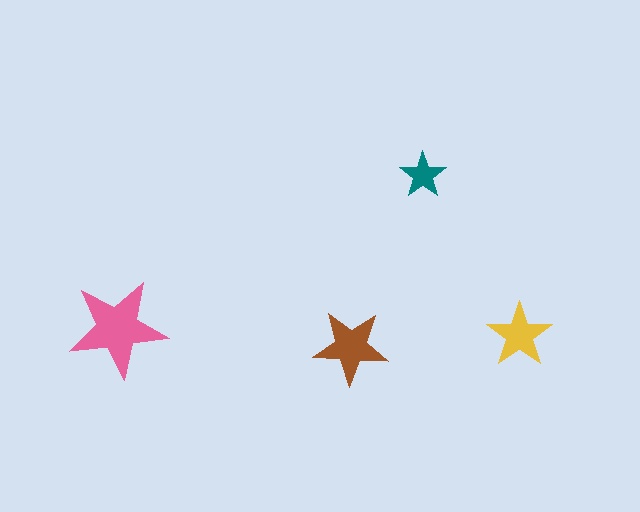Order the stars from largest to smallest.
the pink one, the brown one, the yellow one, the teal one.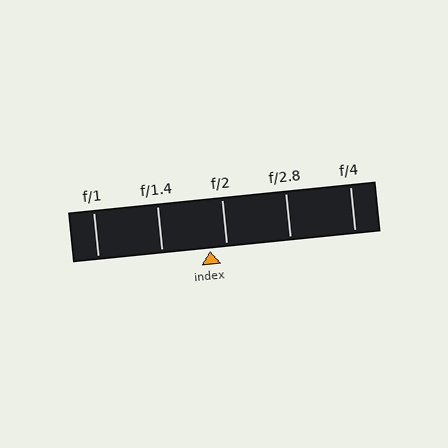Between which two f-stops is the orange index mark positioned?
The index mark is between f/1.4 and f/2.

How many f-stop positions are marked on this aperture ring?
There are 5 f-stop positions marked.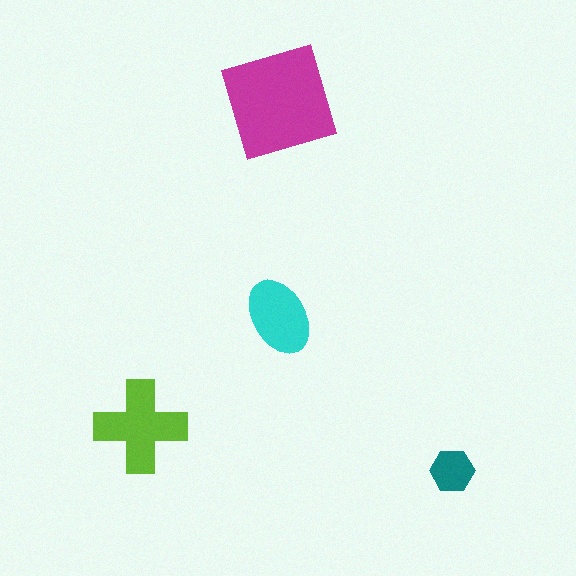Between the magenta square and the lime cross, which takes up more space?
The magenta square.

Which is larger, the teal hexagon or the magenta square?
The magenta square.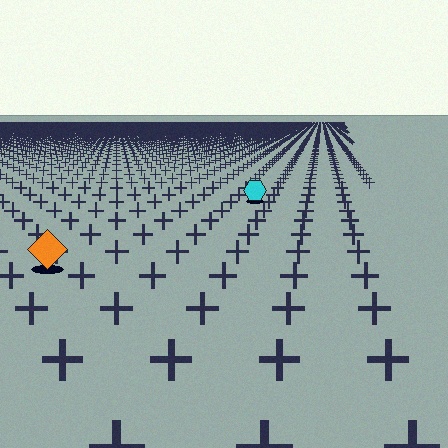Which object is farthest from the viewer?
The cyan hexagon is farthest from the viewer. It appears smaller and the ground texture around it is denser.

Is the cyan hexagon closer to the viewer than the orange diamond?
No. The orange diamond is closer — you can tell from the texture gradient: the ground texture is coarser near it.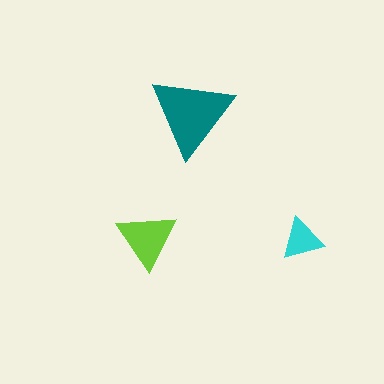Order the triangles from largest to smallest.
the teal one, the lime one, the cyan one.